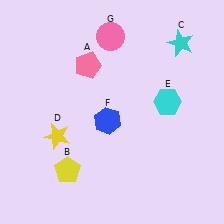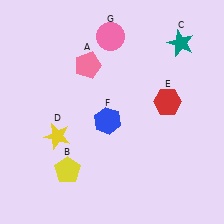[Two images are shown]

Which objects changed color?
C changed from cyan to teal. E changed from cyan to red.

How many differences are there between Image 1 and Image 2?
There are 2 differences between the two images.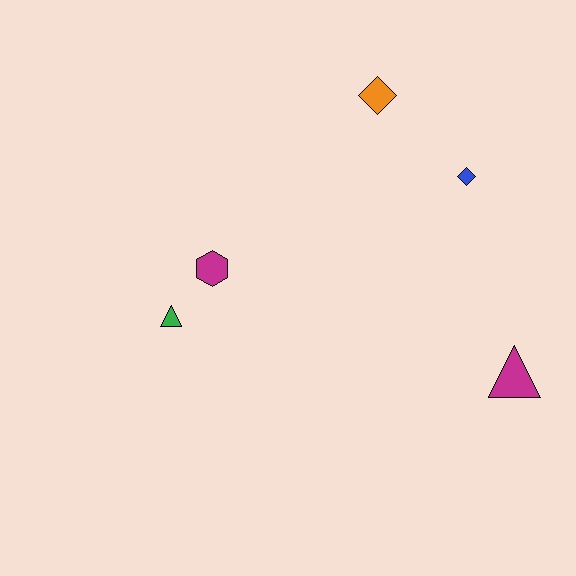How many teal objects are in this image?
There are no teal objects.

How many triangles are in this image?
There are 2 triangles.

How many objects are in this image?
There are 5 objects.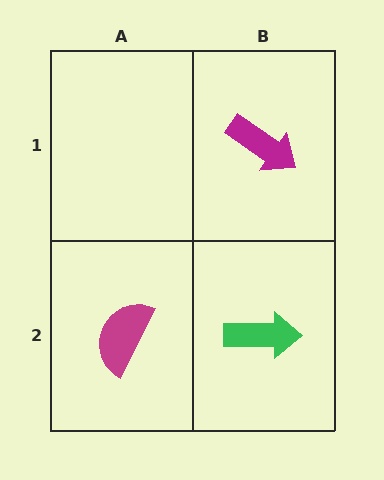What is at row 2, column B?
A green arrow.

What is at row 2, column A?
A magenta semicircle.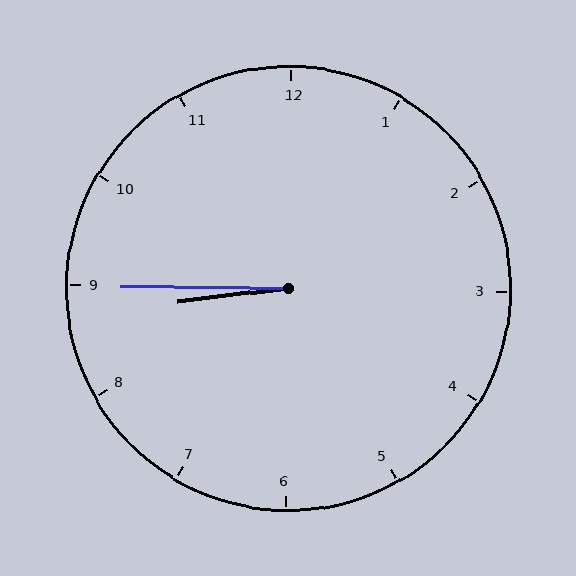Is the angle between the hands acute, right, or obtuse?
It is acute.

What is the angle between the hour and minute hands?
Approximately 8 degrees.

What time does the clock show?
8:45.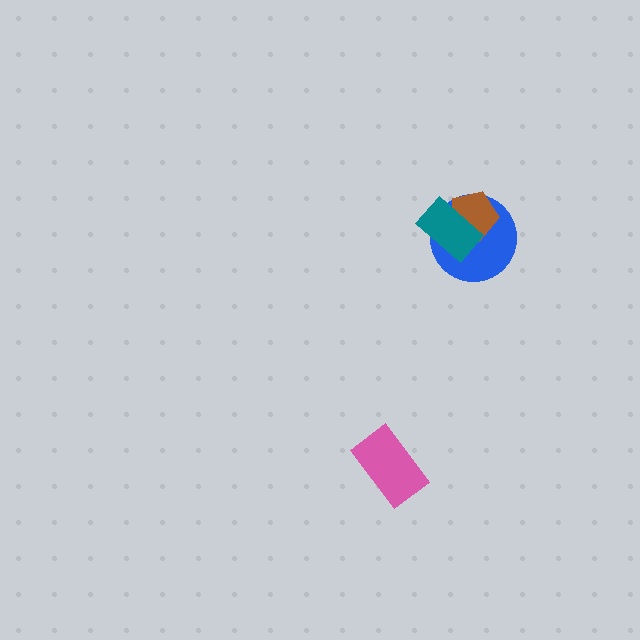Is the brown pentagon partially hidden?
Yes, it is partially covered by another shape.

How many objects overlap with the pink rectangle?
0 objects overlap with the pink rectangle.